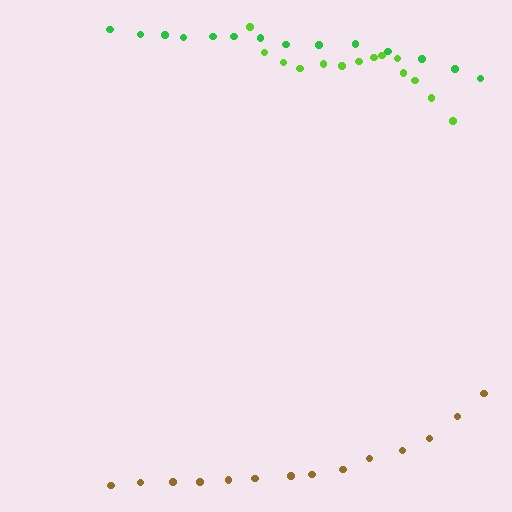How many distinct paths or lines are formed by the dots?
There are 3 distinct paths.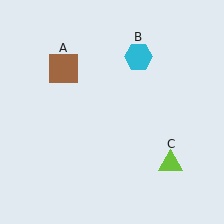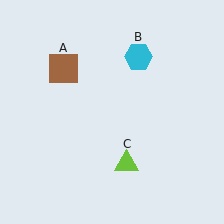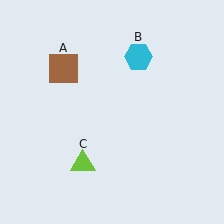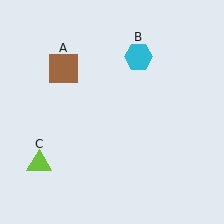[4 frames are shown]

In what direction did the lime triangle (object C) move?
The lime triangle (object C) moved left.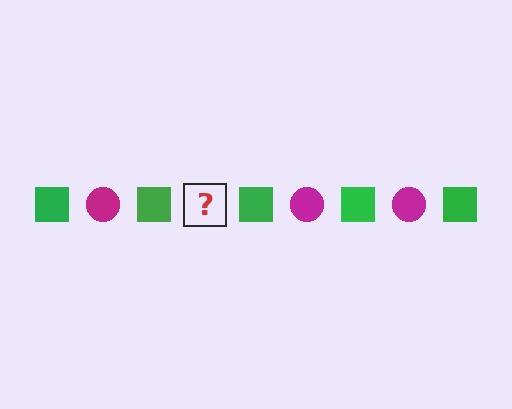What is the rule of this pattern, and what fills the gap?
The rule is that the pattern alternates between green square and magenta circle. The gap should be filled with a magenta circle.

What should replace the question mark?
The question mark should be replaced with a magenta circle.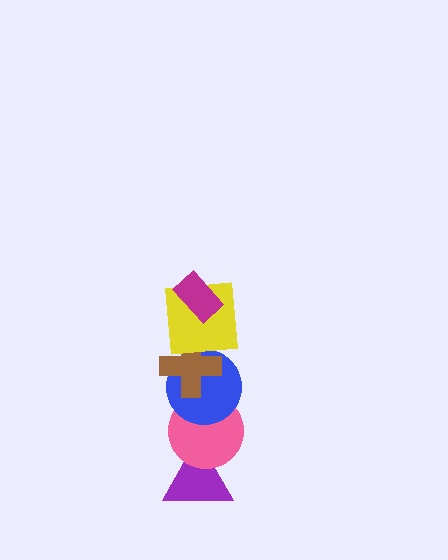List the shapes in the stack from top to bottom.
From top to bottom: the magenta rectangle, the yellow square, the brown cross, the blue circle, the pink circle, the purple triangle.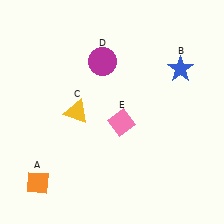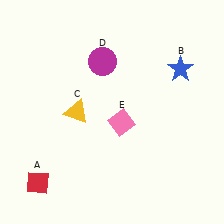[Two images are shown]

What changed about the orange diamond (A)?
In Image 1, A is orange. In Image 2, it changed to red.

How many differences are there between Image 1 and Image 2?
There is 1 difference between the two images.